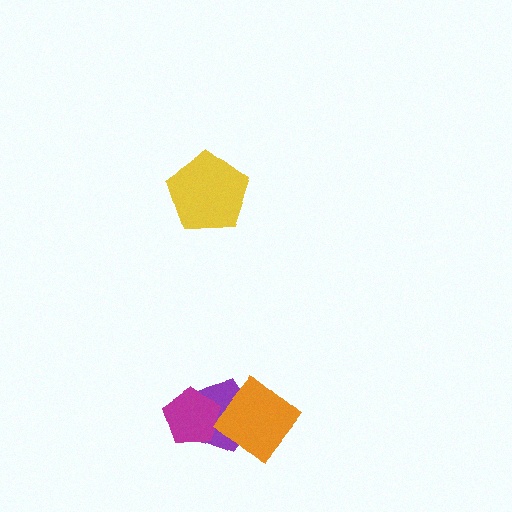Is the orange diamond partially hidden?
No, no other shape covers it.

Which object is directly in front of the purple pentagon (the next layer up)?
The magenta pentagon is directly in front of the purple pentagon.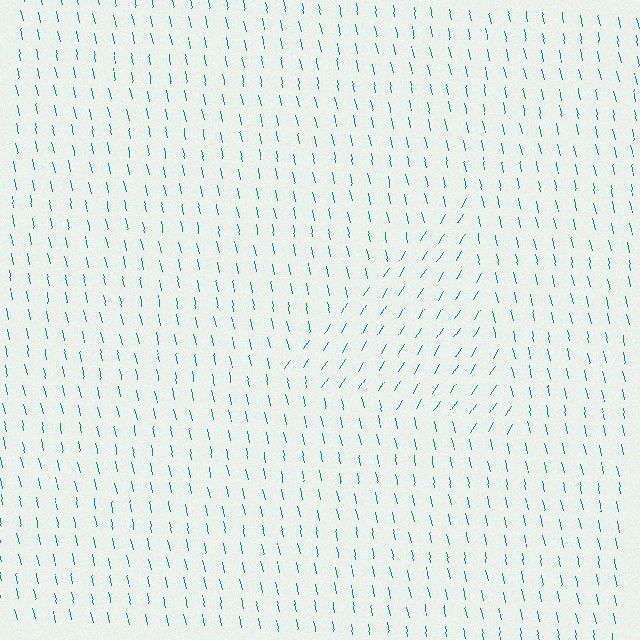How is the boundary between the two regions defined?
The boundary is defined purely by a change in line orientation (approximately 45 degrees difference). All lines are the same color and thickness.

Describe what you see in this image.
The image is filled with small teal line segments. A triangle region in the image has lines oriented differently from the surrounding lines, creating a visible texture boundary.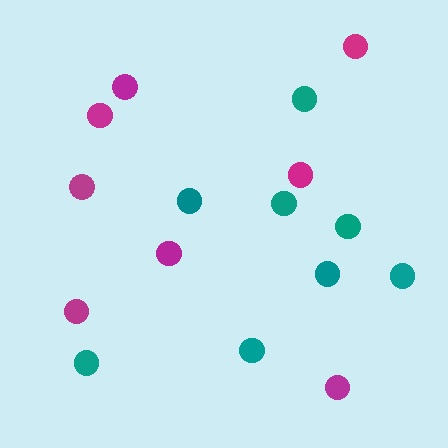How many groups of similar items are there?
There are 2 groups: one group of teal circles (8) and one group of magenta circles (8).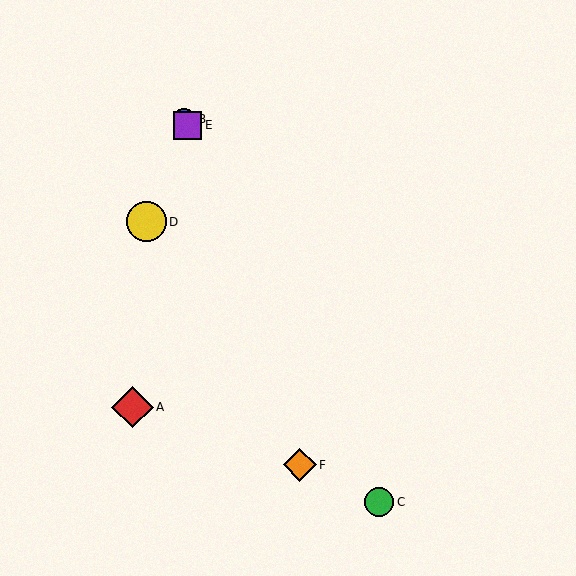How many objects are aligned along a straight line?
3 objects (B, C, E) are aligned along a straight line.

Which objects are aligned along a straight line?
Objects B, C, E are aligned along a straight line.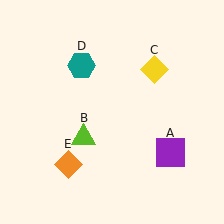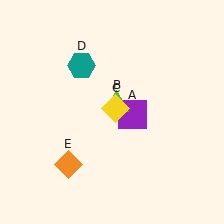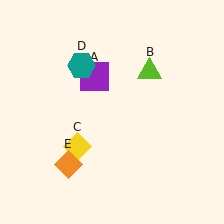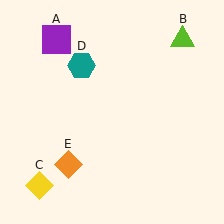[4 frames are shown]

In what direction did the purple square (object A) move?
The purple square (object A) moved up and to the left.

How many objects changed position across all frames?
3 objects changed position: purple square (object A), lime triangle (object B), yellow diamond (object C).